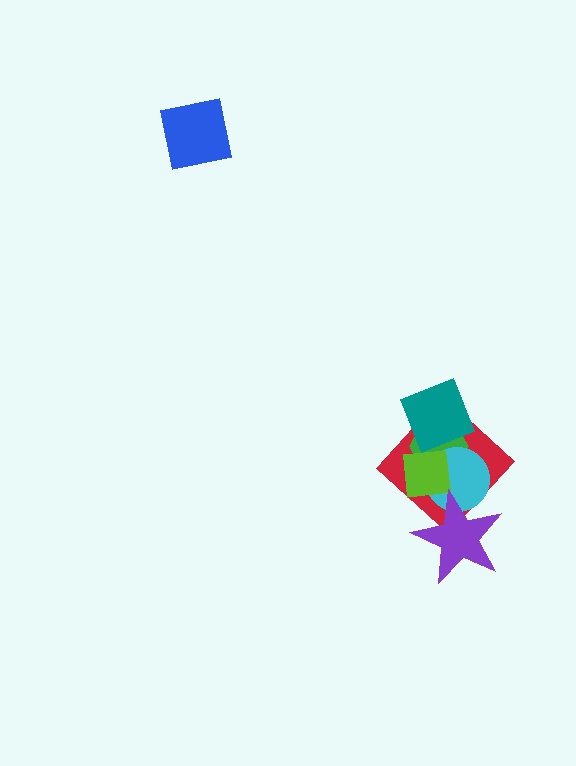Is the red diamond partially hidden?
Yes, it is partially covered by another shape.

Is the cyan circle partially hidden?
Yes, it is partially covered by another shape.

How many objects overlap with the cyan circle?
4 objects overlap with the cyan circle.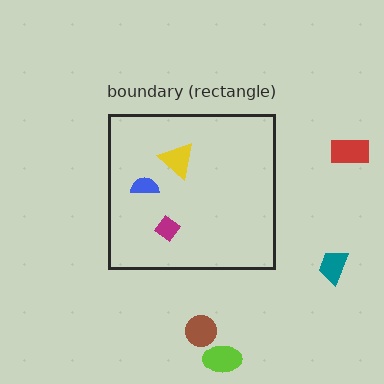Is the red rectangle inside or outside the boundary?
Outside.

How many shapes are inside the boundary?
3 inside, 4 outside.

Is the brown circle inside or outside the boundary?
Outside.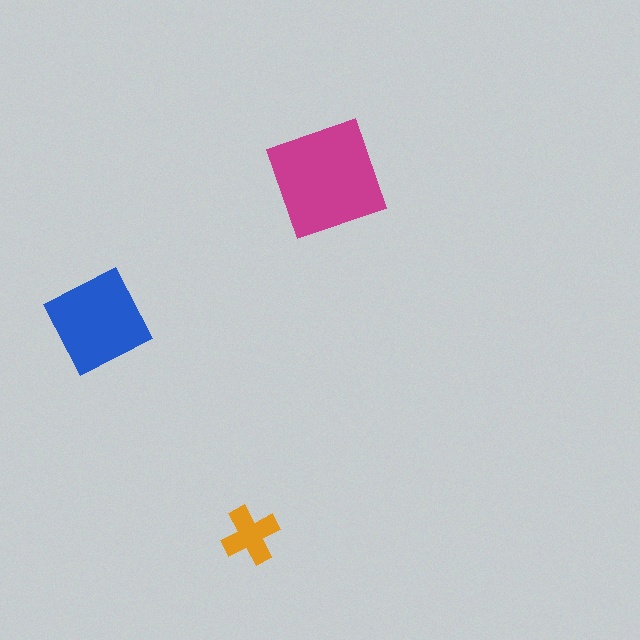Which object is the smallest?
The orange cross.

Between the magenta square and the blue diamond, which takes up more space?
The magenta square.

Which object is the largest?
The magenta square.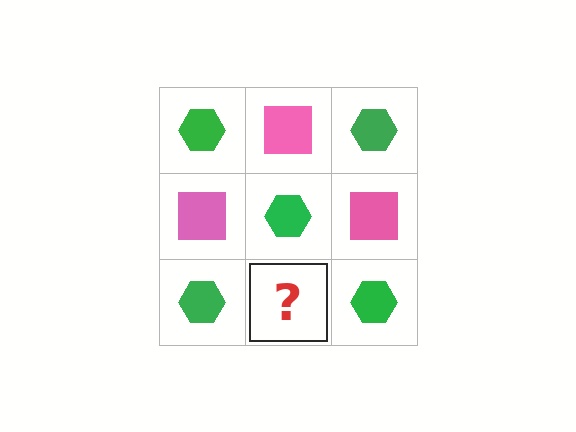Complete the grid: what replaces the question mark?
The question mark should be replaced with a pink square.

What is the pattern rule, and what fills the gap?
The rule is that it alternates green hexagon and pink square in a checkerboard pattern. The gap should be filled with a pink square.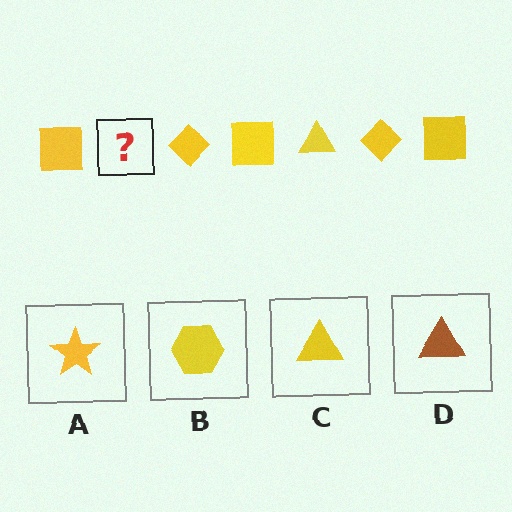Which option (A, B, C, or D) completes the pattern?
C.